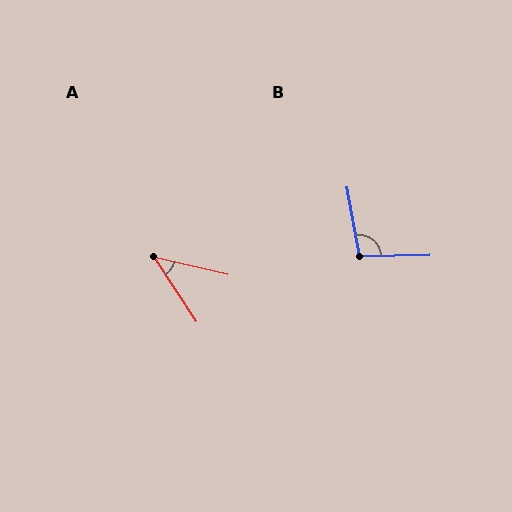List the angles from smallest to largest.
A (44°), B (99°).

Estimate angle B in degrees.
Approximately 99 degrees.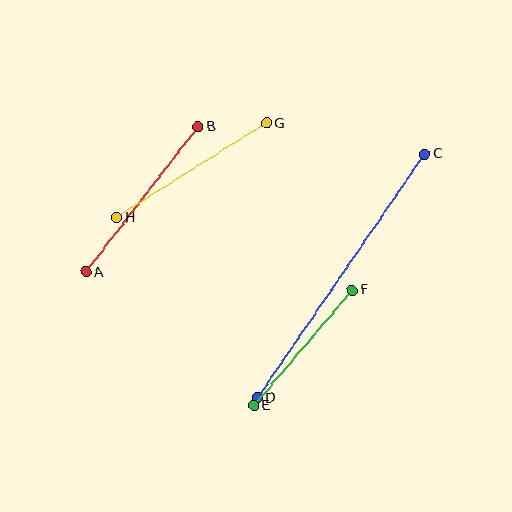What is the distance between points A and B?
The distance is approximately 184 pixels.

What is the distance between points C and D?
The distance is approximately 295 pixels.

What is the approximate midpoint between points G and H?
The midpoint is at approximately (192, 171) pixels.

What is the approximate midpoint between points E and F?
The midpoint is at approximately (303, 348) pixels.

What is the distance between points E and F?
The distance is approximately 152 pixels.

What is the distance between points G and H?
The distance is approximately 177 pixels.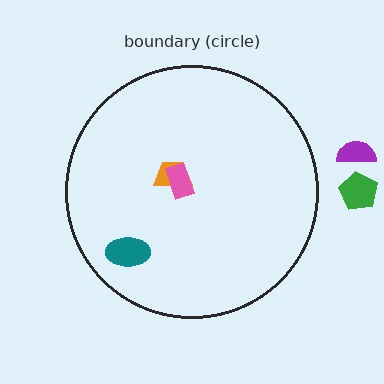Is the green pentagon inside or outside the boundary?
Outside.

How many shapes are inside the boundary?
3 inside, 2 outside.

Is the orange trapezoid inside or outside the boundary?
Inside.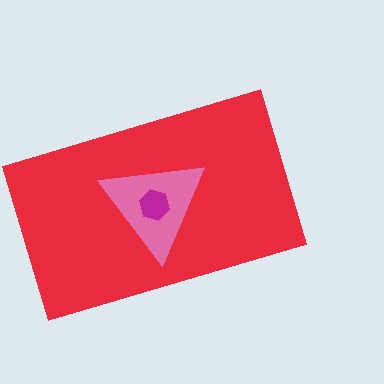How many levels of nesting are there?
3.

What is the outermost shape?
The red rectangle.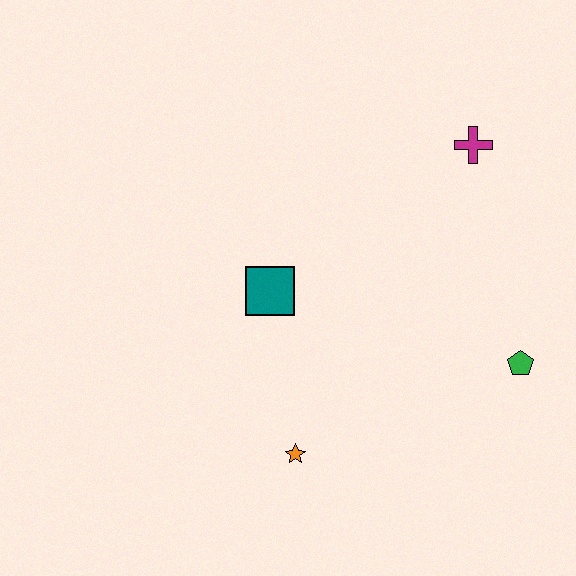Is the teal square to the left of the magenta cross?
Yes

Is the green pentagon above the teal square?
No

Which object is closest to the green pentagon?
The magenta cross is closest to the green pentagon.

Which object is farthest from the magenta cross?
The orange star is farthest from the magenta cross.